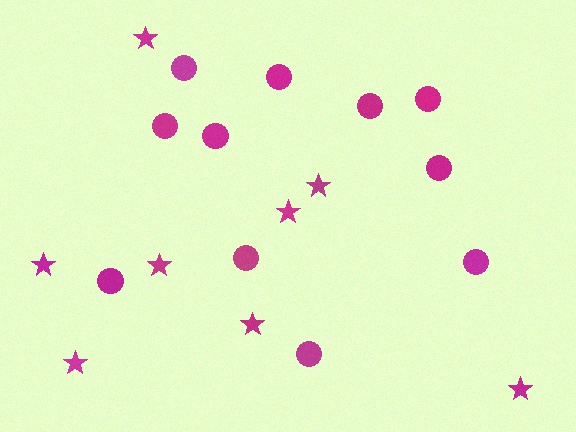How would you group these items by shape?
There are 2 groups: one group of circles (11) and one group of stars (8).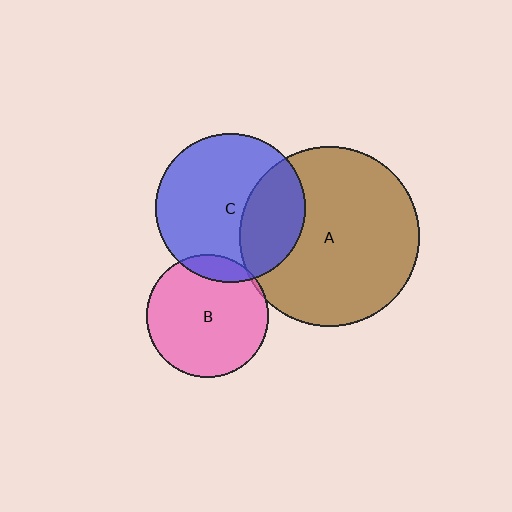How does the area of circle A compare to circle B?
Approximately 2.2 times.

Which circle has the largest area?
Circle A (brown).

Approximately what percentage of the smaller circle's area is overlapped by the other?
Approximately 5%.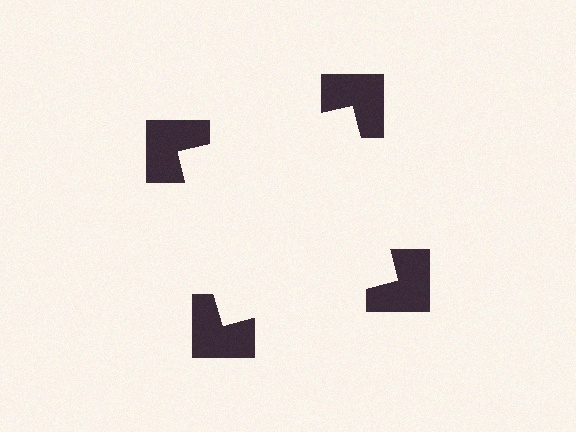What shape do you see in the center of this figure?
An illusory square — its edges are inferred from the aligned wedge cuts in the notched squares, not physically drawn.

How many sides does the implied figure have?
4 sides.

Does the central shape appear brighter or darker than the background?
It typically appears slightly brighter than the background, even though no actual brightness change is drawn.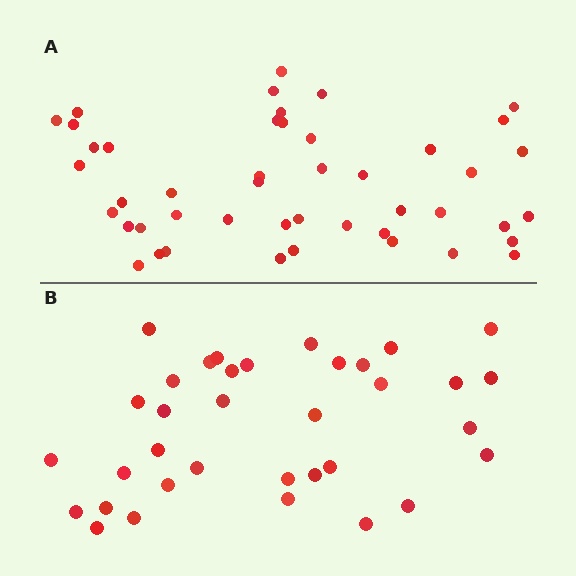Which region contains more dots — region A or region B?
Region A (the top region) has more dots.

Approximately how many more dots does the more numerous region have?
Region A has roughly 12 or so more dots than region B.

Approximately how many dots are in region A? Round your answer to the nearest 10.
About 50 dots. (The exact count is 46, which rounds to 50.)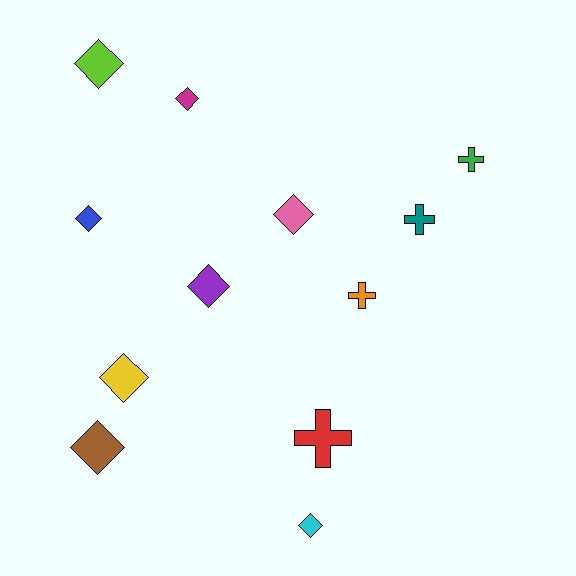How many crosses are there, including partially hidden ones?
There are 4 crosses.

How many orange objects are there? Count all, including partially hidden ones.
There is 1 orange object.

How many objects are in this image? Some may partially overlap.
There are 12 objects.